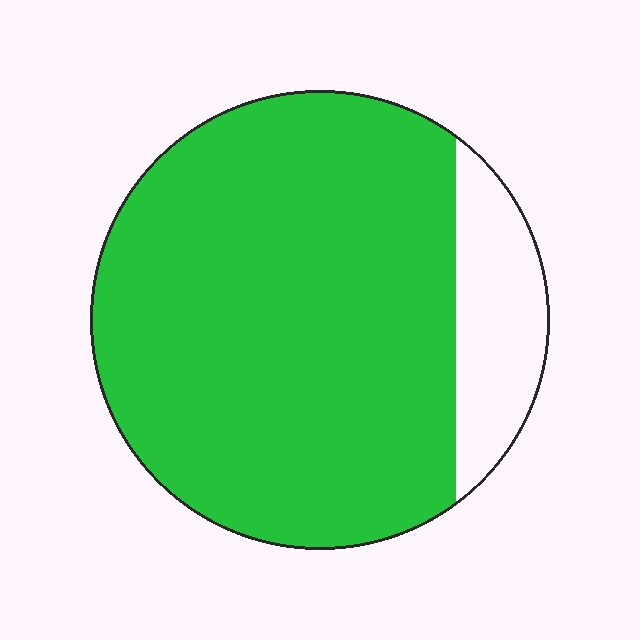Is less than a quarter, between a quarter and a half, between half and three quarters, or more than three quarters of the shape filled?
More than three quarters.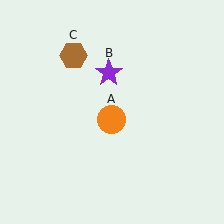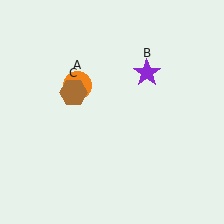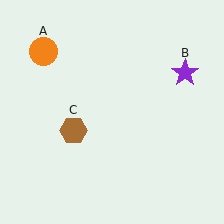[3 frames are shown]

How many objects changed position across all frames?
3 objects changed position: orange circle (object A), purple star (object B), brown hexagon (object C).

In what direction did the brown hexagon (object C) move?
The brown hexagon (object C) moved down.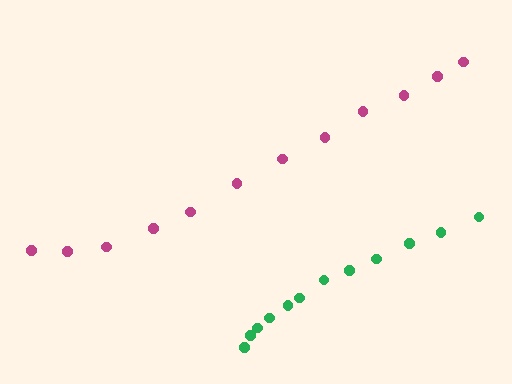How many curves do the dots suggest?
There are 2 distinct paths.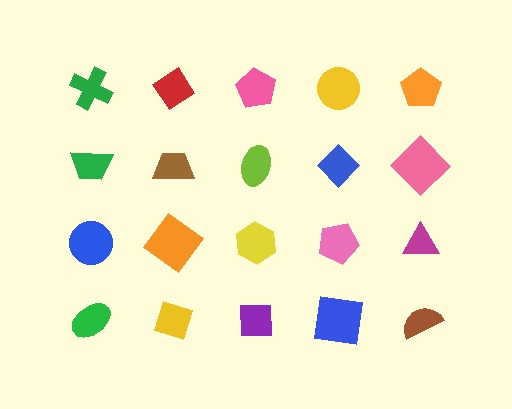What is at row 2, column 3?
A lime ellipse.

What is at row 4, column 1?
A green ellipse.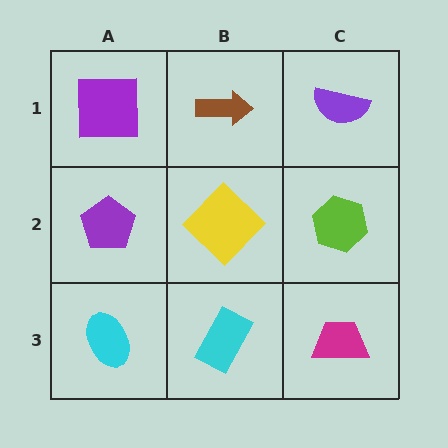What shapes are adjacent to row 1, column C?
A lime hexagon (row 2, column C), a brown arrow (row 1, column B).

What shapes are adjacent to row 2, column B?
A brown arrow (row 1, column B), a cyan rectangle (row 3, column B), a purple pentagon (row 2, column A), a lime hexagon (row 2, column C).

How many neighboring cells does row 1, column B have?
3.